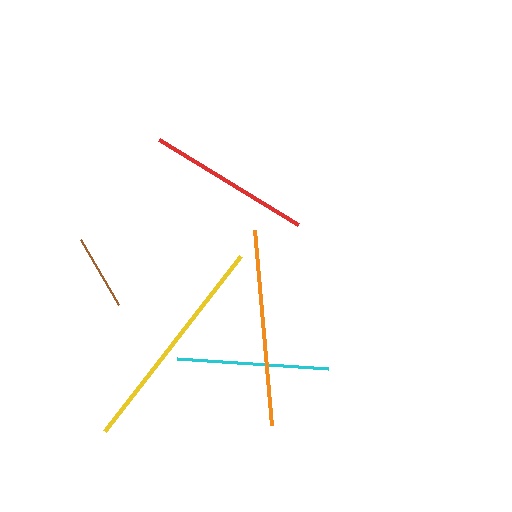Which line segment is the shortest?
The brown line is the shortest at approximately 75 pixels.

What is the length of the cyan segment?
The cyan segment is approximately 152 pixels long.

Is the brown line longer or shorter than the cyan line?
The cyan line is longer than the brown line.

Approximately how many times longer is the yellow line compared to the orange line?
The yellow line is approximately 1.1 times the length of the orange line.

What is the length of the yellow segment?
The yellow segment is approximately 221 pixels long.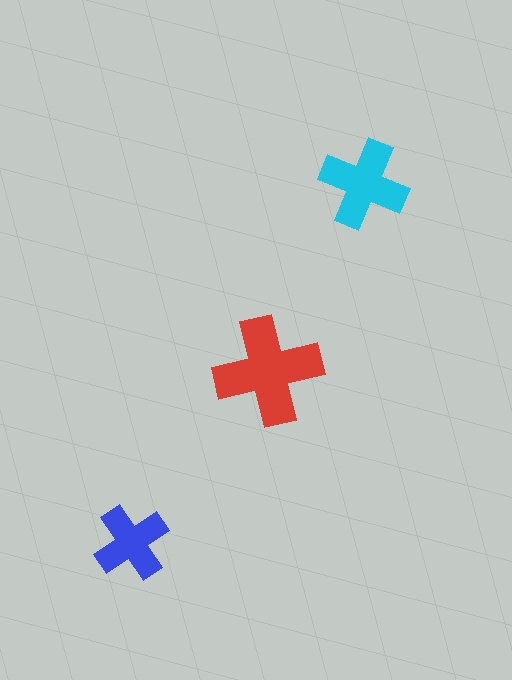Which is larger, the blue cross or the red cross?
The red one.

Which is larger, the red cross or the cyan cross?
The red one.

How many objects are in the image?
There are 3 objects in the image.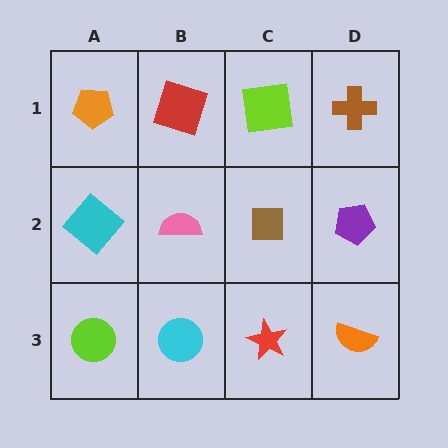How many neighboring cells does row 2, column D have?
3.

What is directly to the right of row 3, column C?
An orange semicircle.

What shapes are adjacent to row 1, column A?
A cyan diamond (row 2, column A), a red square (row 1, column B).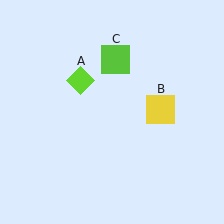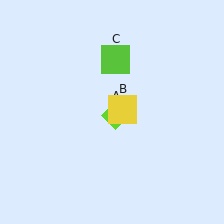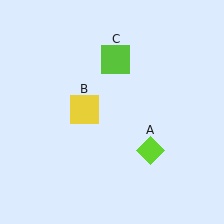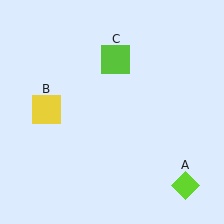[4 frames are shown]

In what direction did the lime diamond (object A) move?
The lime diamond (object A) moved down and to the right.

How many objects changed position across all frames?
2 objects changed position: lime diamond (object A), yellow square (object B).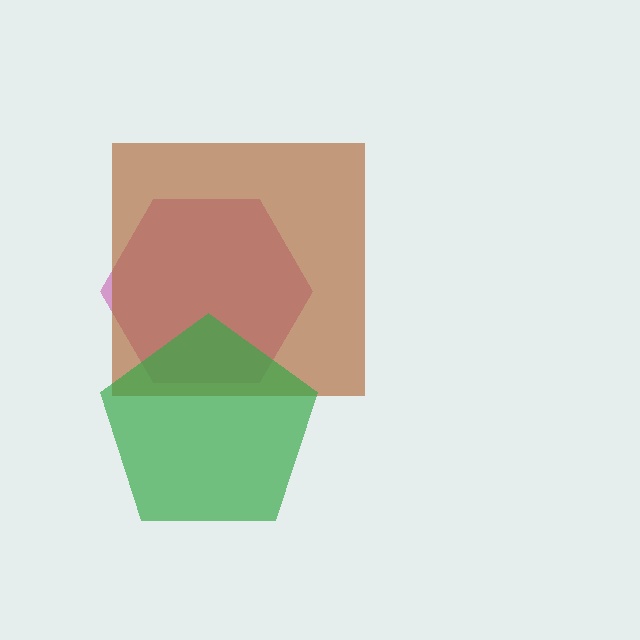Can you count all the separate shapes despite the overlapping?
Yes, there are 3 separate shapes.